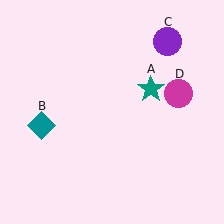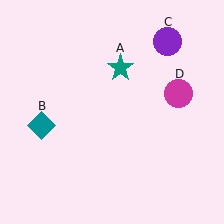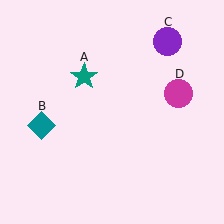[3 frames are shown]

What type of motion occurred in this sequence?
The teal star (object A) rotated counterclockwise around the center of the scene.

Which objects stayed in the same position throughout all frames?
Teal diamond (object B) and purple circle (object C) and magenta circle (object D) remained stationary.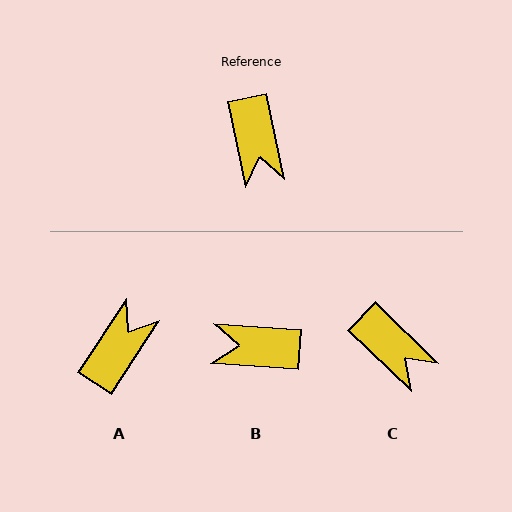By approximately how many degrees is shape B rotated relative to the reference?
Approximately 106 degrees clockwise.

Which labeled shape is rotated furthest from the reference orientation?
A, about 135 degrees away.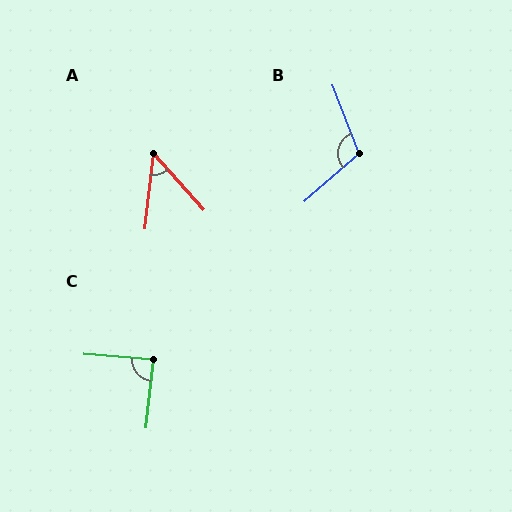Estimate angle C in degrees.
Approximately 88 degrees.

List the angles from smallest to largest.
A (48°), C (88°), B (110°).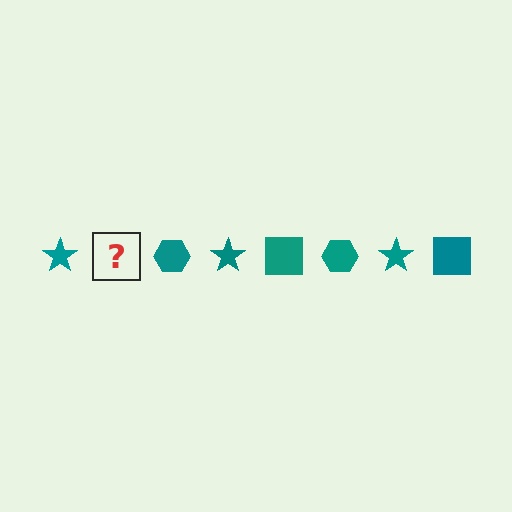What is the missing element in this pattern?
The missing element is a teal square.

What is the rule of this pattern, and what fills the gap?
The rule is that the pattern cycles through star, square, hexagon shapes in teal. The gap should be filled with a teal square.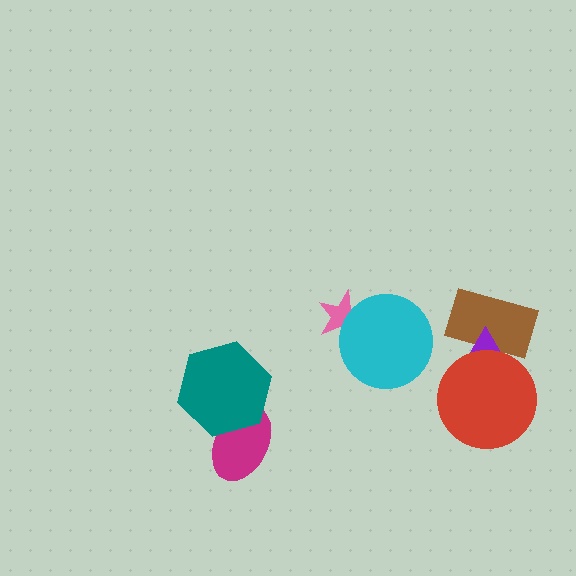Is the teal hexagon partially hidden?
No, no other shape covers it.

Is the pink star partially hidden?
Yes, it is partially covered by another shape.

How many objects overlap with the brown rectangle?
2 objects overlap with the brown rectangle.